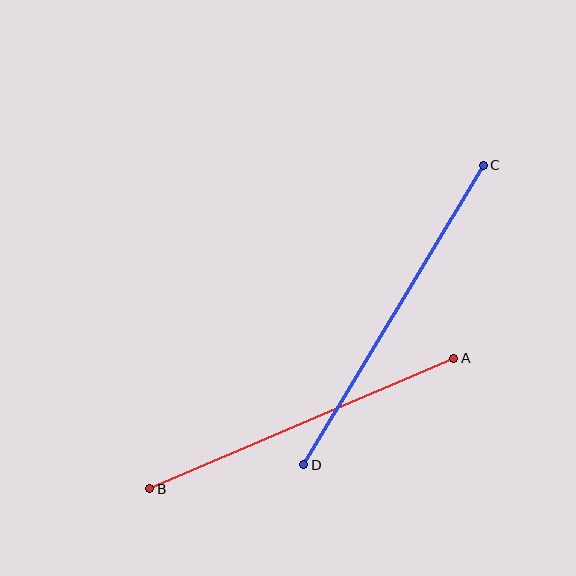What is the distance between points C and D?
The distance is approximately 349 pixels.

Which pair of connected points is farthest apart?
Points C and D are farthest apart.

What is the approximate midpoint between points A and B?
The midpoint is at approximately (302, 423) pixels.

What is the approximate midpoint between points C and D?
The midpoint is at approximately (393, 315) pixels.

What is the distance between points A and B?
The distance is approximately 331 pixels.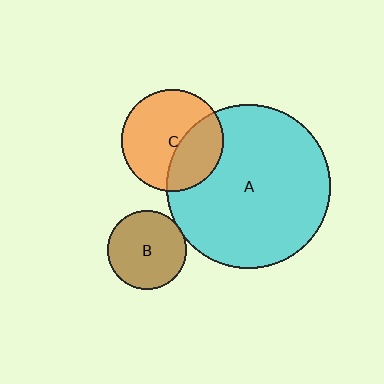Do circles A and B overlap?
Yes.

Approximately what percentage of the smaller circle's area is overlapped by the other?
Approximately 5%.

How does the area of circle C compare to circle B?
Approximately 1.6 times.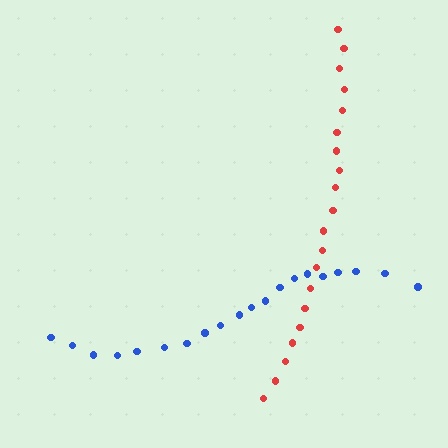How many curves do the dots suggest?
There are 2 distinct paths.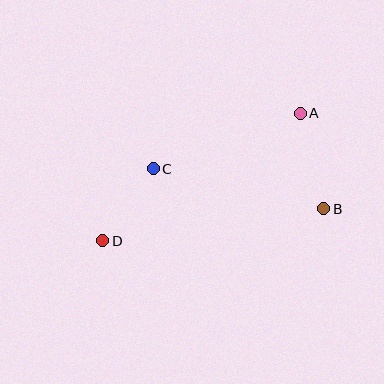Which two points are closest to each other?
Points C and D are closest to each other.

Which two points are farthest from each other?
Points A and D are farthest from each other.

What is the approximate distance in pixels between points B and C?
The distance between B and C is approximately 175 pixels.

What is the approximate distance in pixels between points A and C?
The distance between A and C is approximately 157 pixels.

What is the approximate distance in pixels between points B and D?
The distance between B and D is approximately 223 pixels.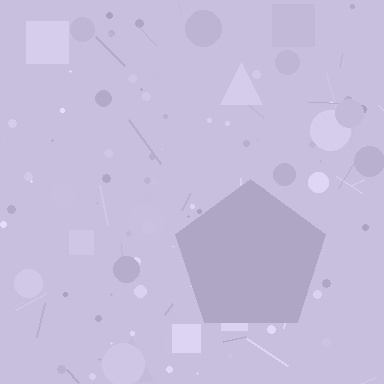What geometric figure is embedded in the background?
A pentagon is embedded in the background.